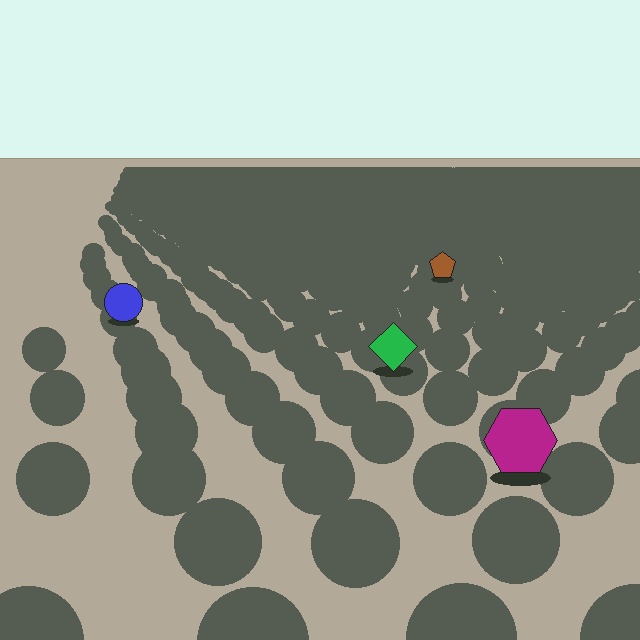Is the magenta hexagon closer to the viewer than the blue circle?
Yes. The magenta hexagon is closer — you can tell from the texture gradient: the ground texture is coarser near it.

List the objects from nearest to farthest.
From nearest to farthest: the magenta hexagon, the green diamond, the blue circle, the brown pentagon.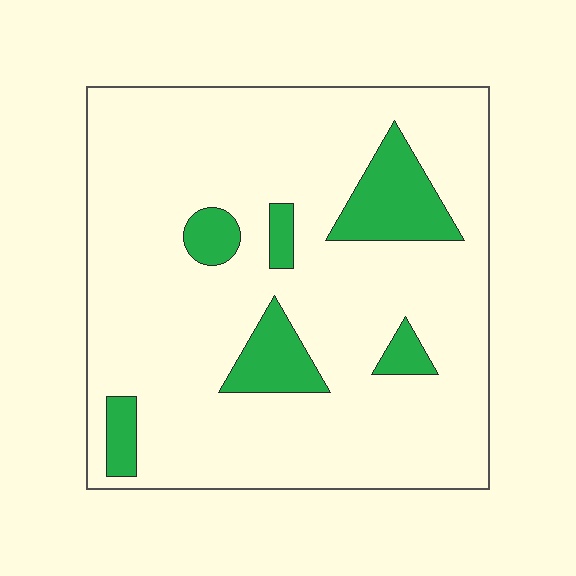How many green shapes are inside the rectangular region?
6.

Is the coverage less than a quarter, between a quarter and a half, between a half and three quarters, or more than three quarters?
Less than a quarter.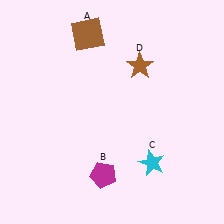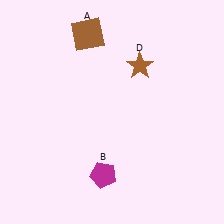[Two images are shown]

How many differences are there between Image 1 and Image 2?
There is 1 difference between the two images.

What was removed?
The cyan star (C) was removed in Image 2.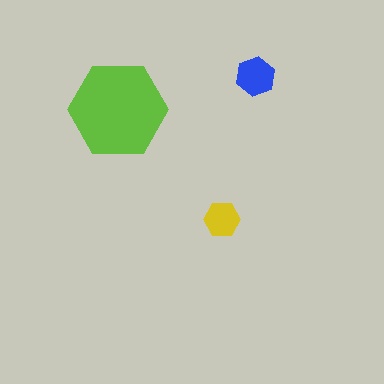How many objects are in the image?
There are 3 objects in the image.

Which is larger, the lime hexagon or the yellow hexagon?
The lime one.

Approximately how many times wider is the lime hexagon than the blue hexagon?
About 2.5 times wider.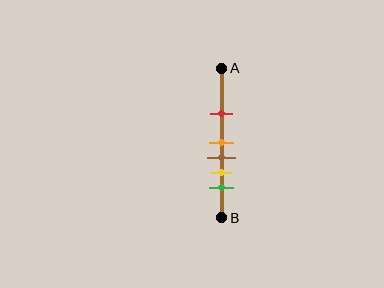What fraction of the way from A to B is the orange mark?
The orange mark is approximately 50% (0.5) of the way from A to B.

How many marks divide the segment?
There are 5 marks dividing the segment.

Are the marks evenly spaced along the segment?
No, the marks are not evenly spaced.